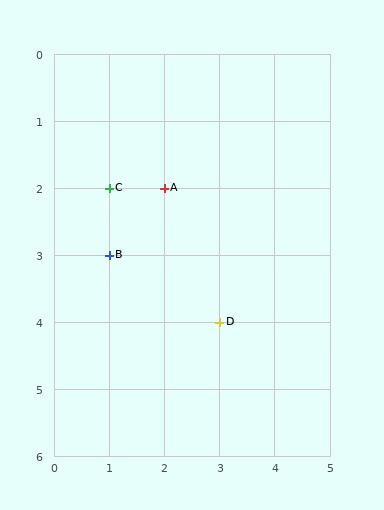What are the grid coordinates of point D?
Point D is at grid coordinates (3, 4).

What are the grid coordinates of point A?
Point A is at grid coordinates (2, 2).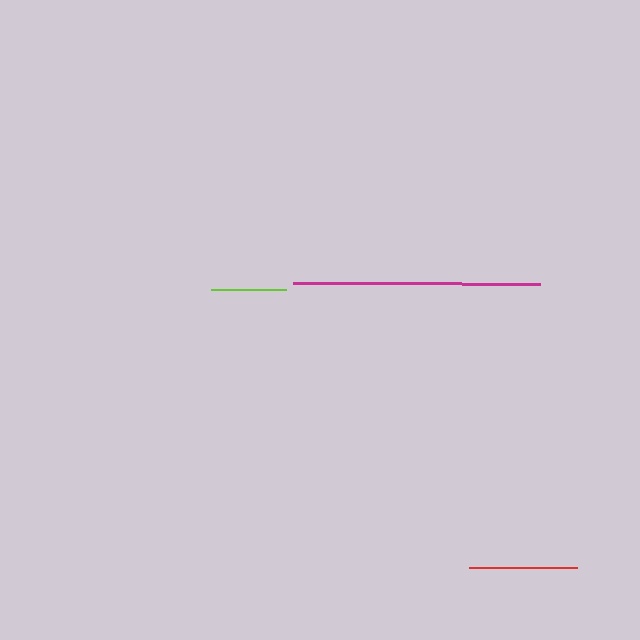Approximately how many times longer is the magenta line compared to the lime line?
The magenta line is approximately 3.3 times the length of the lime line.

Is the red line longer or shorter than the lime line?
The red line is longer than the lime line.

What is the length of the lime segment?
The lime segment is approximately 75 pixels long.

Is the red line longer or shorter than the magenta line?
The magenta line is longer than the red line.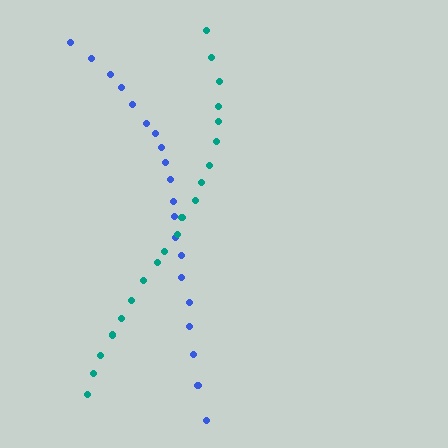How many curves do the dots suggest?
There are 2 distinct paths.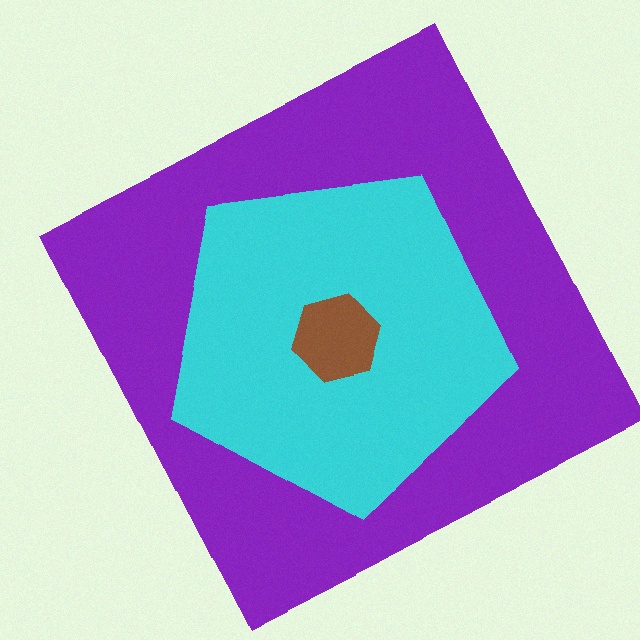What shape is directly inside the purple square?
The cyan pentagon.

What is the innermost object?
The brown hexagon.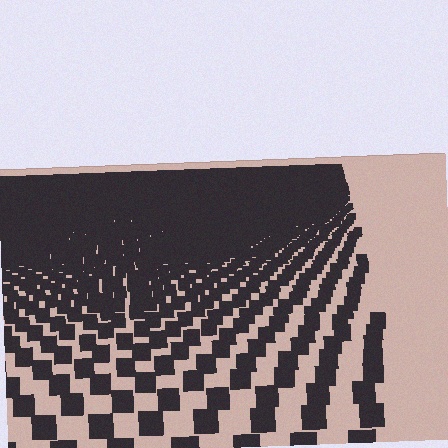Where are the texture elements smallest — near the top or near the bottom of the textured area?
Near the top.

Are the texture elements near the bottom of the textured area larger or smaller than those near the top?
Larger. Near the bottom, elements are closer to the viewer and appear at a bigger on-screen size.